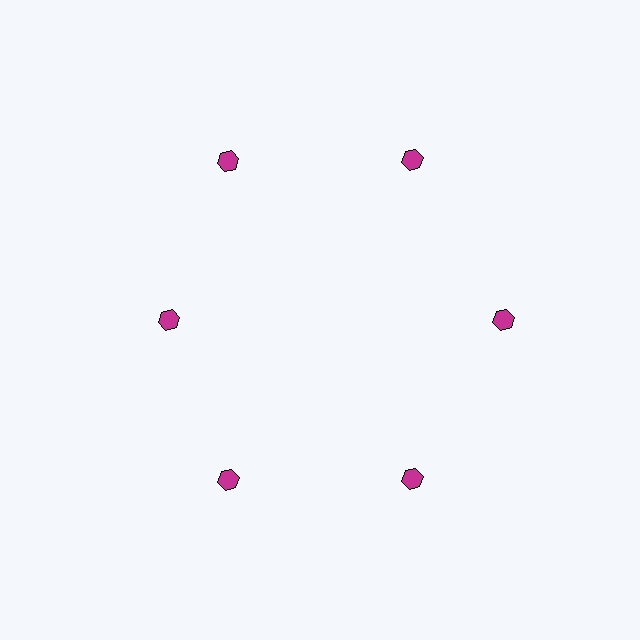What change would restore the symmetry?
The symmetry would be restored by moving it outward, back onto the ring so that all 6 hexagons sit at equal angles and equal distance from the center.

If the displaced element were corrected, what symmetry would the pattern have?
It would have 6-fold rotational symmetry — the pattern would map onto itself every 60 degrees.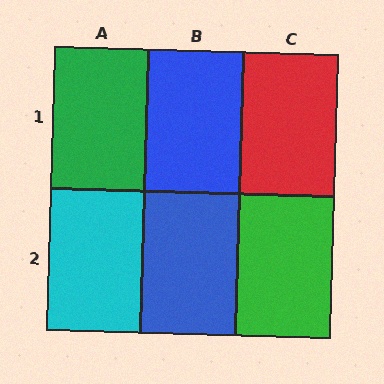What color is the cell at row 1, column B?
Blue.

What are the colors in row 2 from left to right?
Cyan, blue, green.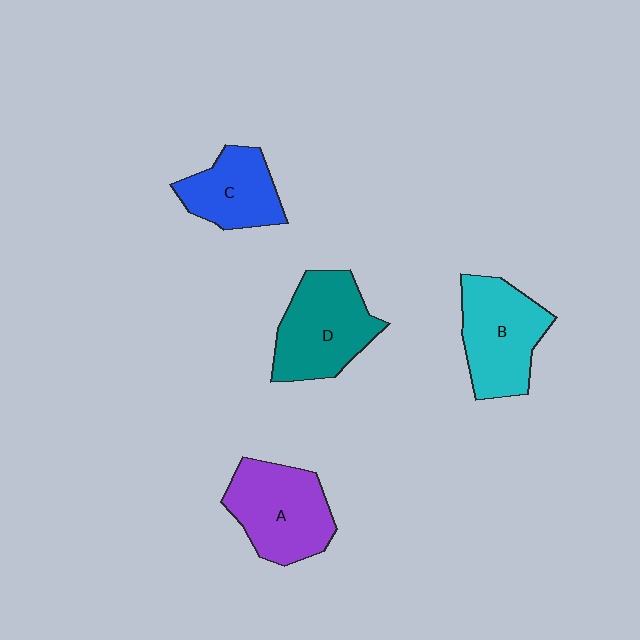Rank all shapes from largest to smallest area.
From largest to smallest: D (teal), A (purple), B (cyan), C (blue).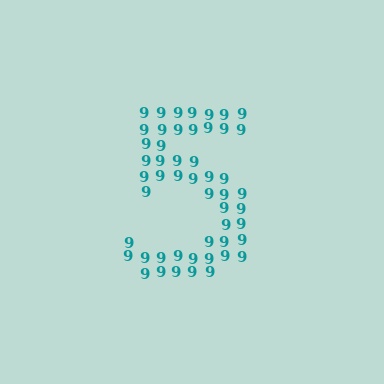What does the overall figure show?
The overall figure shows the digit 5.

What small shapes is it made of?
It is made of small digit 9's.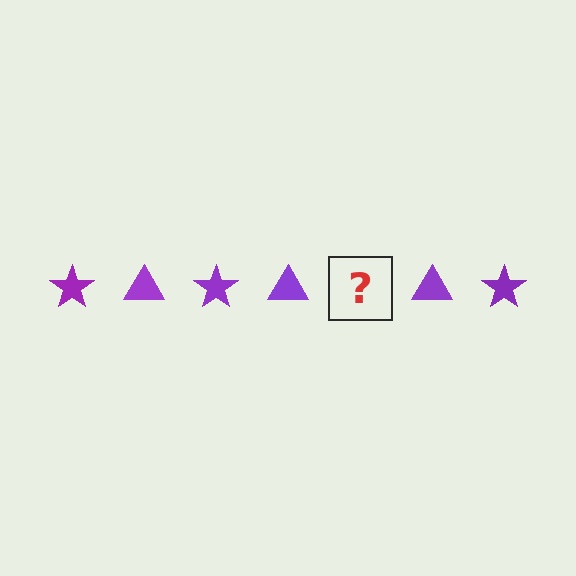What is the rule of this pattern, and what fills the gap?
The rule is that the pattern cycles through star, triangle shapes in purple. The gap should be filled with a purple star.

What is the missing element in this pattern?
The missing element is a purple star.